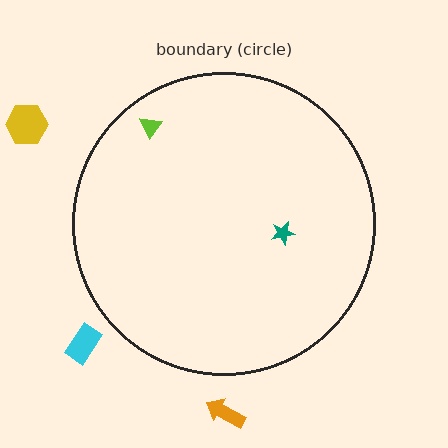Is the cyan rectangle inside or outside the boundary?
Outside.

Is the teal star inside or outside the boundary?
Inside.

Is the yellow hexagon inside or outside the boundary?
Outside.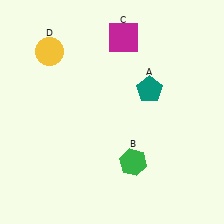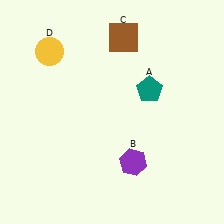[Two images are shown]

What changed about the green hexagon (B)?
In Image 1, B is green. In Image 2, it changed to purple.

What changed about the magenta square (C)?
In Image 1, C is magenta. In Image 2, it changed to brown.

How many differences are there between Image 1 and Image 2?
There are 2 differences between the two images.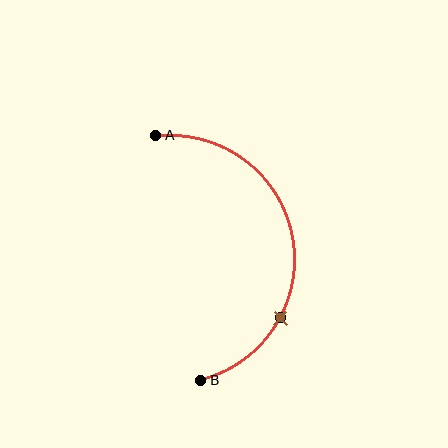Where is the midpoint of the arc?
The arc midpoint is the point on the curve farthest from the straight line joining A and B. It sits to the right of that line.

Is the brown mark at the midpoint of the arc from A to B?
No. The brown mark lies on the arc but is closer to endpoint B. The arc midpoint would be at the point on the curve equidistant along the arc from both A and B.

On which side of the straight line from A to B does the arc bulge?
The arc bulges to the right of the straight line connecting A and B.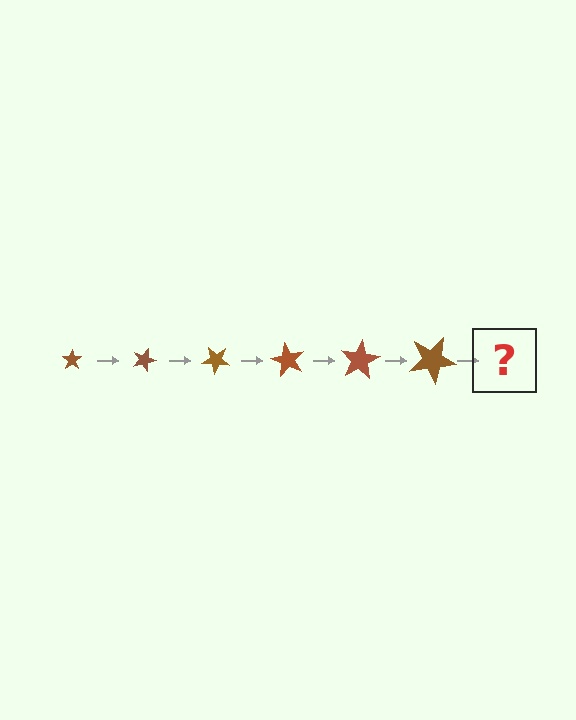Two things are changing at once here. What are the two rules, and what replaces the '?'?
The two rules are that the star grows larger each step and it rotates 20 degrees each step. The '?' should be a star, larger than the previous one and rotated 120 degrees from the start.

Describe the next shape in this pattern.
It should be a star, larger than the previous one and rotated 120 degrees from the start.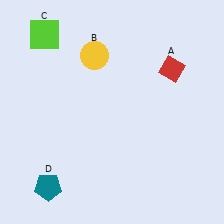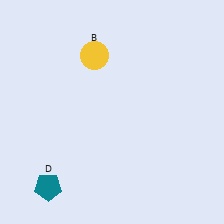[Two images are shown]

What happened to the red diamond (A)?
The red diamond (A) was removed in Image 2. It was in the top-right area of Image 1.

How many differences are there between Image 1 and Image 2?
There are 2 differences between the two images.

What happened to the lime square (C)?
The lime square (C) was removed in Image 2. It was in the top-left area of Image 1.